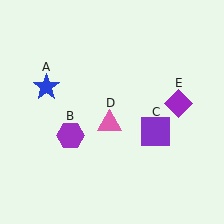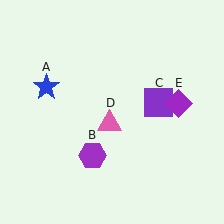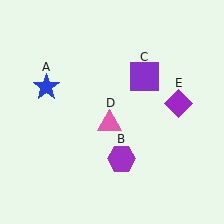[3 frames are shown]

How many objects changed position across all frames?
2 objects changed position: purple hexagon (object B), purple square (object C).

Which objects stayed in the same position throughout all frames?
Blue star (object A) and pink triangle (object D) and purple diamond (object E) remained stationary.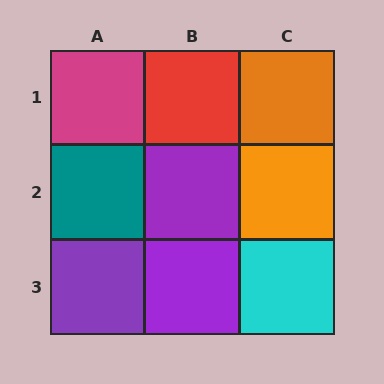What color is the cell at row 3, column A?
Purple.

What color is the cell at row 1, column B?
Red.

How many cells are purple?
3 cells are purple.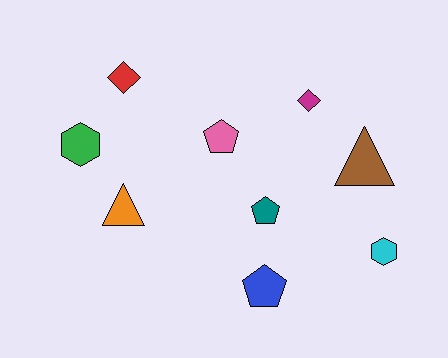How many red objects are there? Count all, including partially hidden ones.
There is 1 red object.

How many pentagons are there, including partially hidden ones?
There are 3 pentagons.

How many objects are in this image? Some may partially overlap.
There are 9 objects.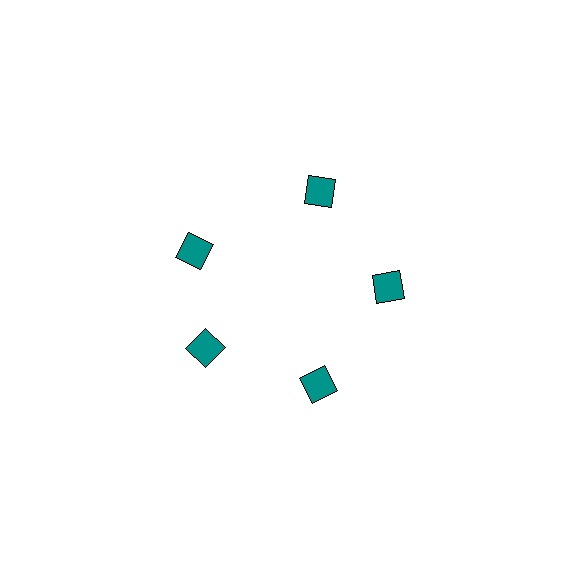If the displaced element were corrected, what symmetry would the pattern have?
It would have 5-fold rotational symmetry — the pattern would map onto itself every 72 degrees.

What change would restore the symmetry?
The symmetry would be restored by rotating it back into even spacing with its neighbors so that all 5 squares sit at equal angles and equal distance from the center.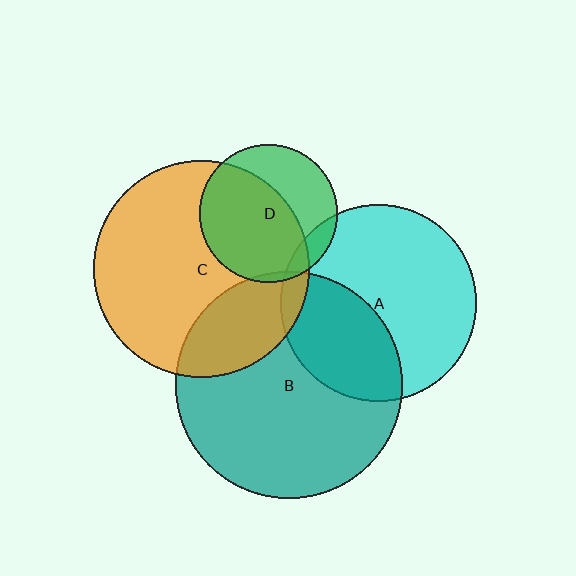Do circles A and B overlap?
Yes.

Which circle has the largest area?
Circle B (teal).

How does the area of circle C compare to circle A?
Approximately 1.2 times.